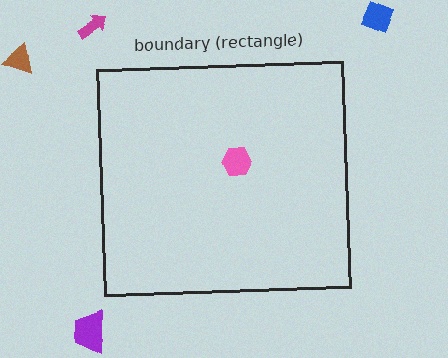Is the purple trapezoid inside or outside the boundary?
Outside.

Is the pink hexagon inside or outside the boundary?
Inside.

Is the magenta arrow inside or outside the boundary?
Outside.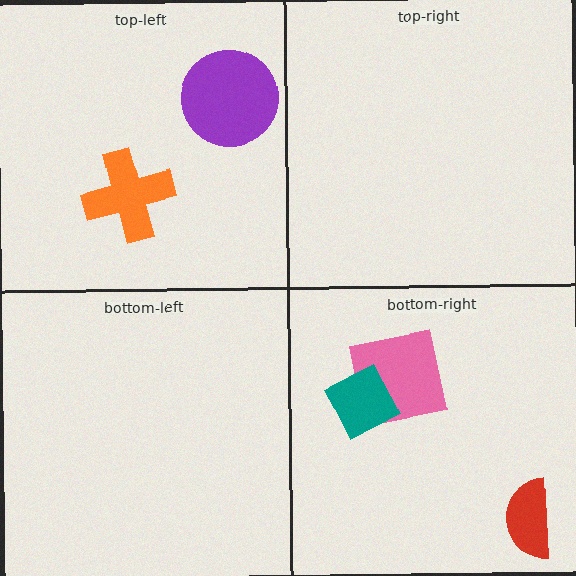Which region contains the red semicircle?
The bottom-right region.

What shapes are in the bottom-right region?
The pink square, the red semicircle, the teal diamond.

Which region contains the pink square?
The bottom-right region.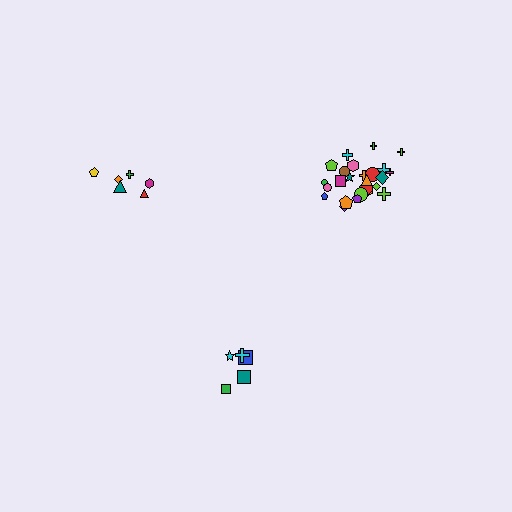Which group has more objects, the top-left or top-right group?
The top-right group.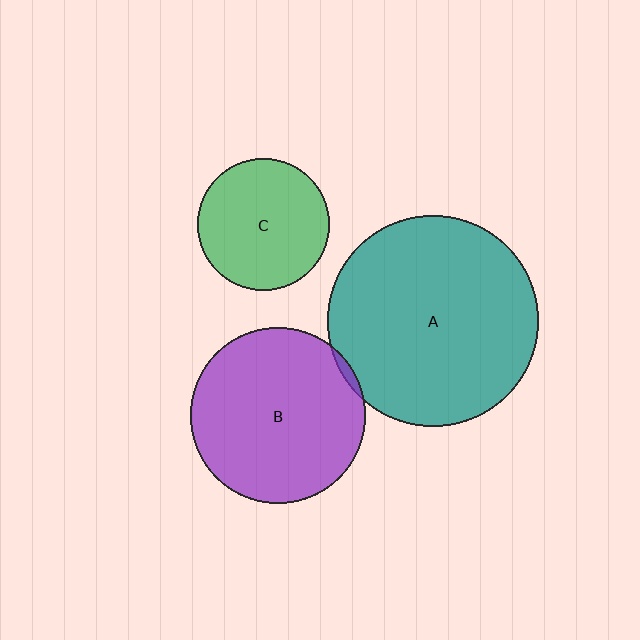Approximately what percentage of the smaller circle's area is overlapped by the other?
Approximately 5%.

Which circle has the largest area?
Circle A (teal).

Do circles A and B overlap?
Yes.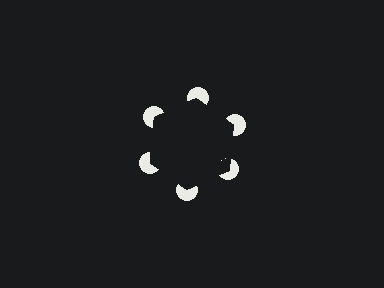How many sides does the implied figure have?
6 sides.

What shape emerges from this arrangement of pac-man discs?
An illusory hexagon — its edges are inferred from the aligned wedge cuts in the pac-man discs, not physically drawn.